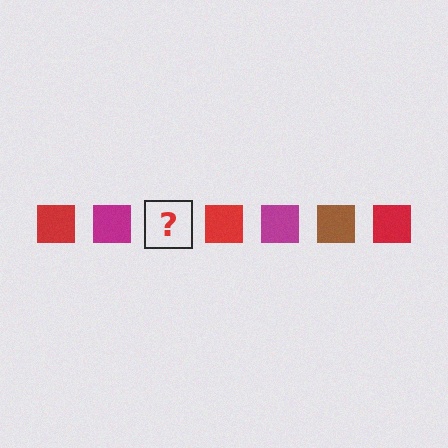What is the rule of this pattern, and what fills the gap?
The rule is that the pattern cycles through red, magenta, brown squares. The gap should be filled with a brown square.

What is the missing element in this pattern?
The missing element is a brown square.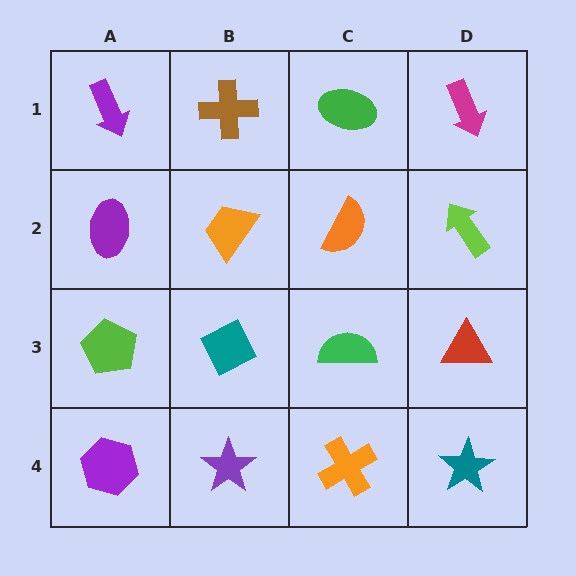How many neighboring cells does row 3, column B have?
4.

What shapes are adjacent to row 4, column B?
A teal diamond (row 3, column B), a purple hexagon (row 4, column A), an orange cross (row 4, column C).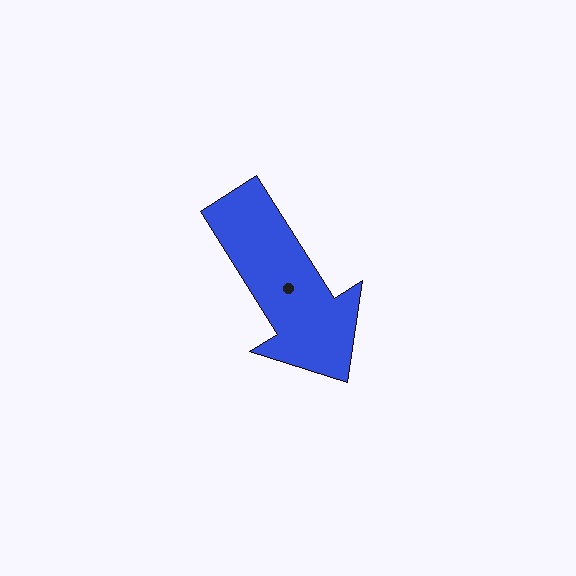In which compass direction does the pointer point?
Southeast.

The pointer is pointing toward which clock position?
Roughly 5 o'clock.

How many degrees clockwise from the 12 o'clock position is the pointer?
Approximately 148 degrees.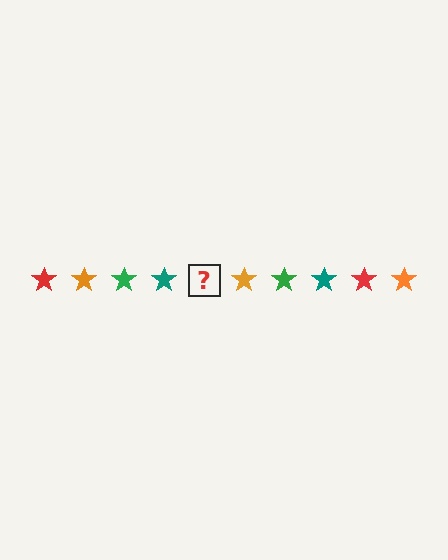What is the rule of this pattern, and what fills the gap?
The rule is that the pattern cycles through red, orange, green, teal stars. The gap should be filled with a red star.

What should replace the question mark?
The question mark should be replaced with a red star.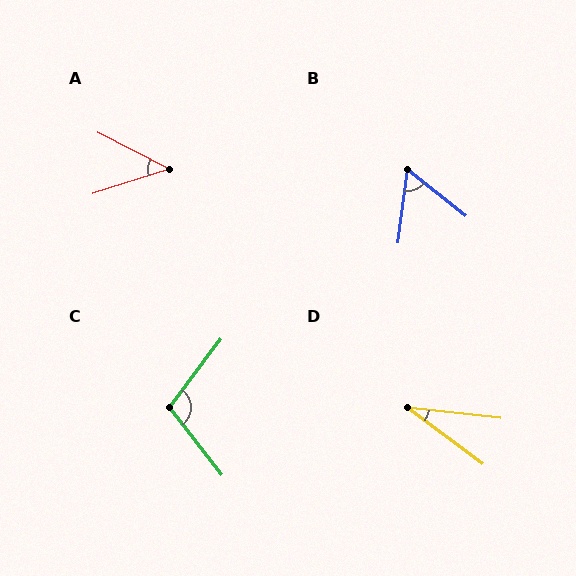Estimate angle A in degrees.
Approximately 45 degrees.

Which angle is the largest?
C, at approximately 105 degrees.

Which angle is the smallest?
D, at approximately 30 degrees.